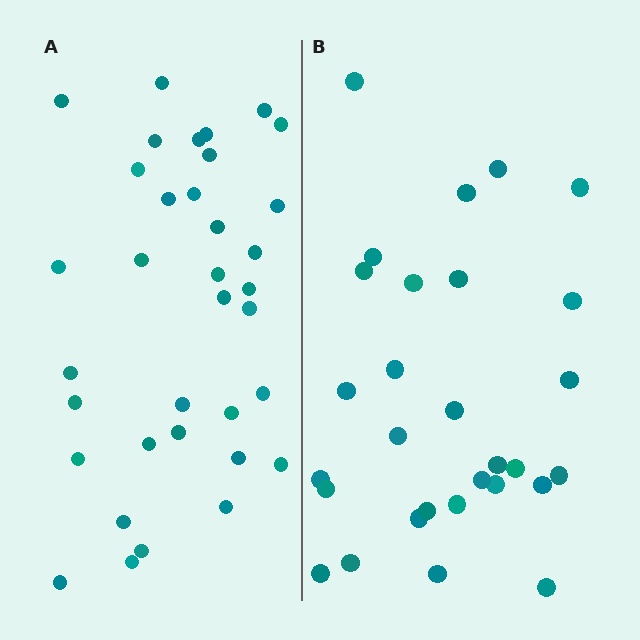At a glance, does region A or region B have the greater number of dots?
Region A (the left region) has more dots.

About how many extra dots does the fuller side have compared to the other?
Region A has about 6 more dots than region B.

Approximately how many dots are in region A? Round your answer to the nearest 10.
About 40 dots. (The exact count is 35, which rounds to 40.)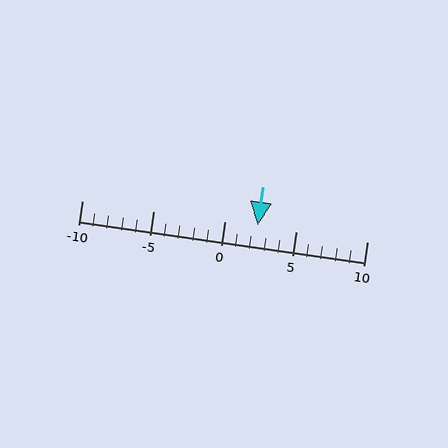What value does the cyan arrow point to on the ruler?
The cyan arrow points to approximately 2.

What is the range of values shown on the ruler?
The ruler shows values from -10 to 10.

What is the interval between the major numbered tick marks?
The major tick marks are spaced 5 units apart.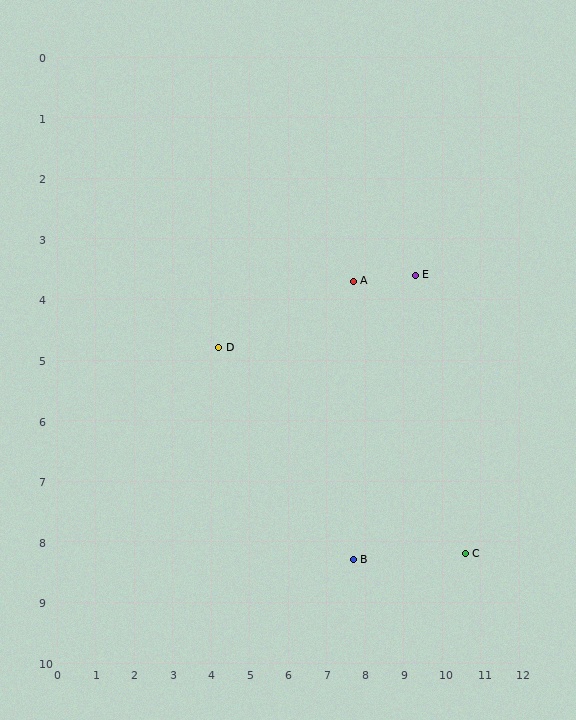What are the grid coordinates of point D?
Point D is at approximately (4.2, 4.8).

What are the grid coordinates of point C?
Point C is at approximately (10.6, 8.2).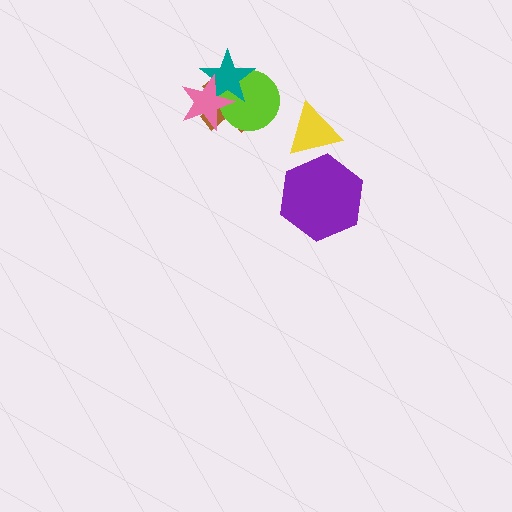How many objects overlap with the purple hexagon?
1 object overlaps with the purple hexagon.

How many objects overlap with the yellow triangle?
1 object overlaps with the yellow triangle.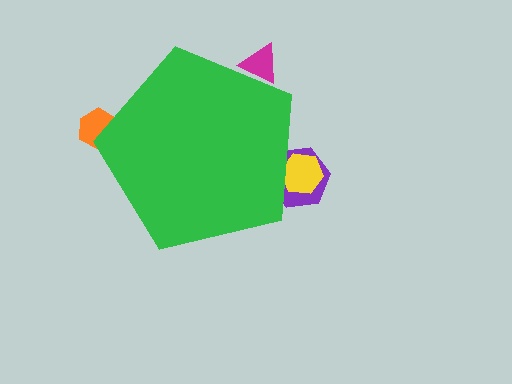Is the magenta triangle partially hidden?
Yes, the magenta triangle is partially hidden behind the green pentagon.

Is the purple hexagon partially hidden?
Yes, the purple hexagon is partially hidden behind the green pentagon.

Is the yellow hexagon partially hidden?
Yes, the yellow hexagon is partially hidden behind the green pentagon.